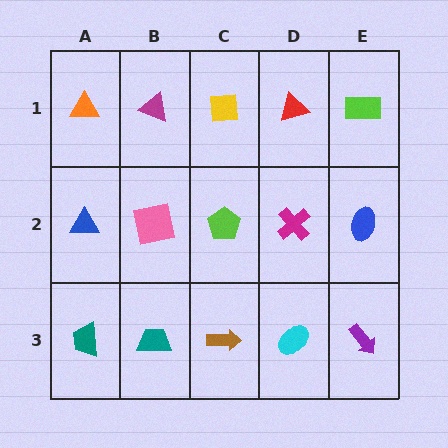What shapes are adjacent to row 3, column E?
A blue ellipse (row 2, column E), a cyan ellipse (row 3, column D).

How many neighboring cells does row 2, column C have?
4.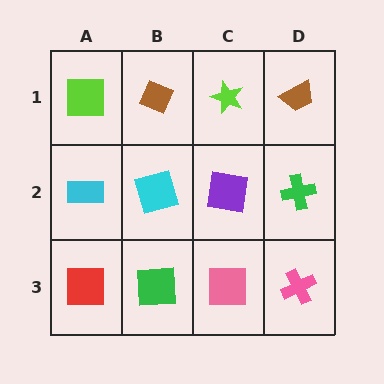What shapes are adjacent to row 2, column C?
A lime star (row 1, column C), a pink square (row 3, column C), a cyan square (row 2, column B), a green cross (row 2, column D).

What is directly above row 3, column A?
A cyan rectangle.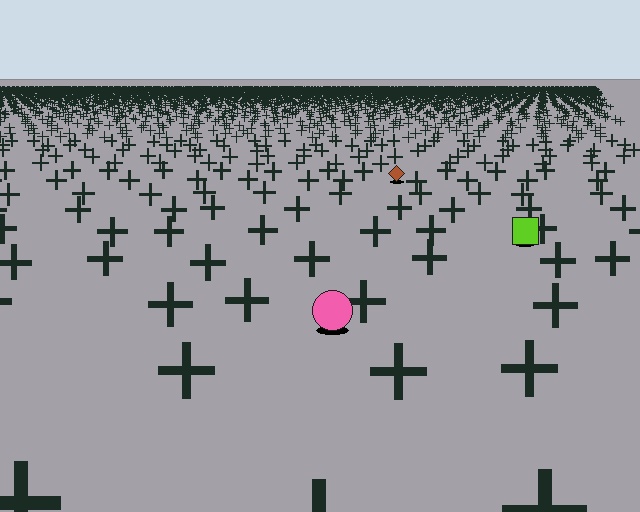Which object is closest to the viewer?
The pink circle is closest. The texture marks near it are larger and more spread out.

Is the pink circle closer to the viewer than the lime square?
Yes. The pink circle is closer — you can tell from the texture gradient: the ground texture is coarser near it.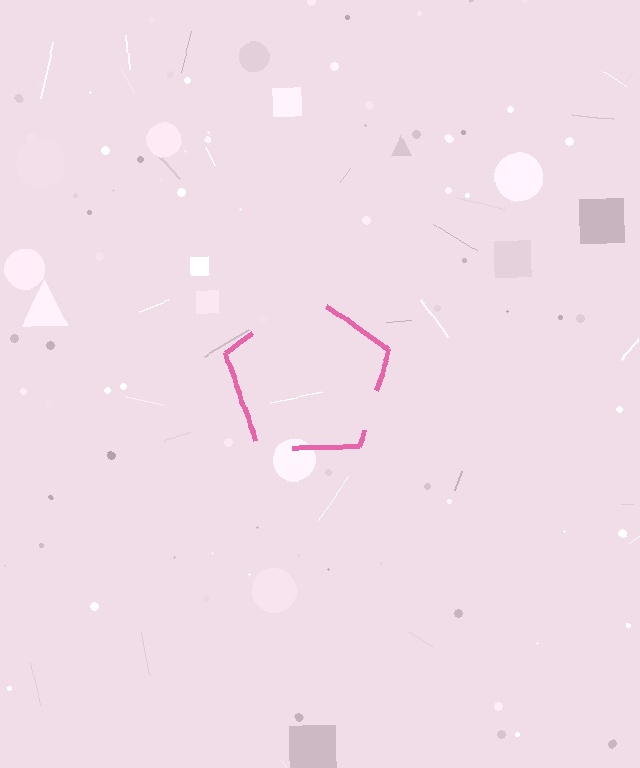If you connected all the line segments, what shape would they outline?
They would outline a pentagon.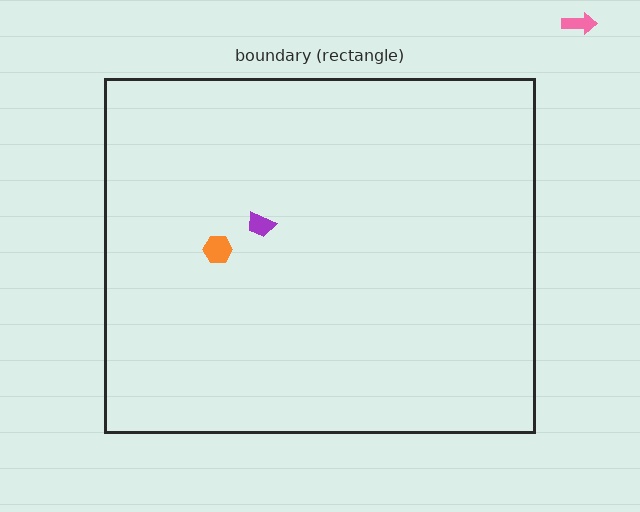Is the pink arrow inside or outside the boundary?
Outside.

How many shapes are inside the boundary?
2 inside, 1 outside.